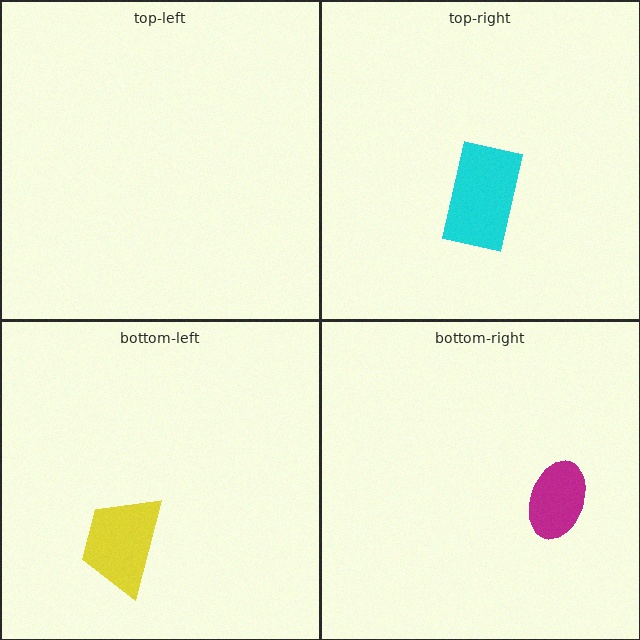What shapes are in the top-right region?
The cyan rectangle.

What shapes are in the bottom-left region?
The yellow trapezoid.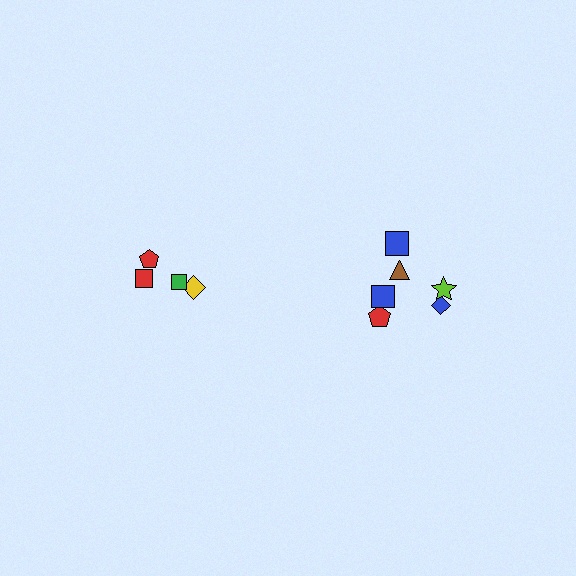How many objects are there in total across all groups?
There are 10 objects.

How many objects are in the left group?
There are 4 objects.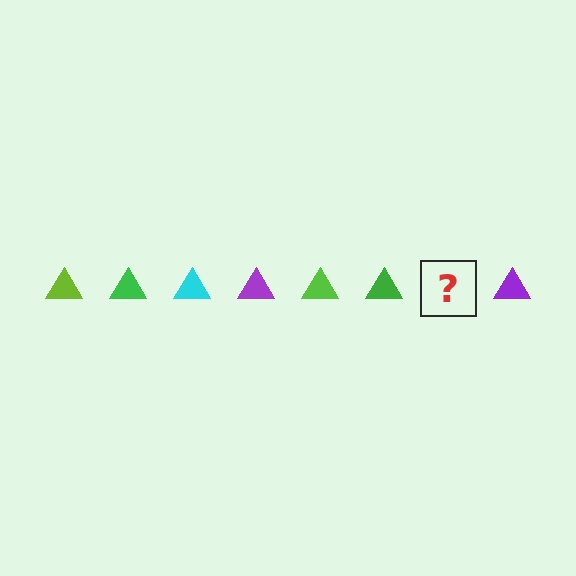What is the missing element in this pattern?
The missing element is a cyan triangle.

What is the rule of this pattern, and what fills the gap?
The rule is that the pattern cycles through lime, green, cyan, purple triangles. The gap should be filled with a cyan triangle.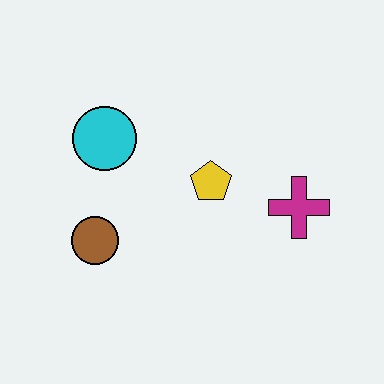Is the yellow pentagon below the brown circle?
No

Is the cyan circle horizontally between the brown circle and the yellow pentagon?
Yes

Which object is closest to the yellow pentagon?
The magenta cross is closest to the yellow pentagon.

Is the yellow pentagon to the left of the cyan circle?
No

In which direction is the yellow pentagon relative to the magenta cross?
The yellow pentagon is to the left of the magenta cross.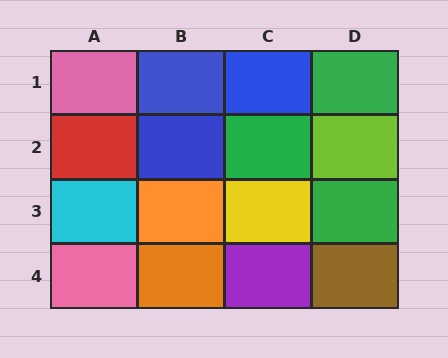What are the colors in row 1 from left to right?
Pink, blue, blue, green.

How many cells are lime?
1 cell is lime.